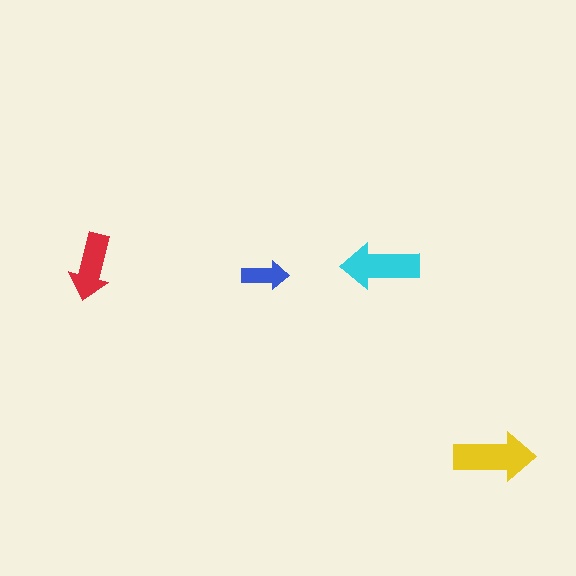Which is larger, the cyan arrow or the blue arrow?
The cyan one.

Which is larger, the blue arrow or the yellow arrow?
The yellow one.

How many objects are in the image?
There are 4 objects in the image.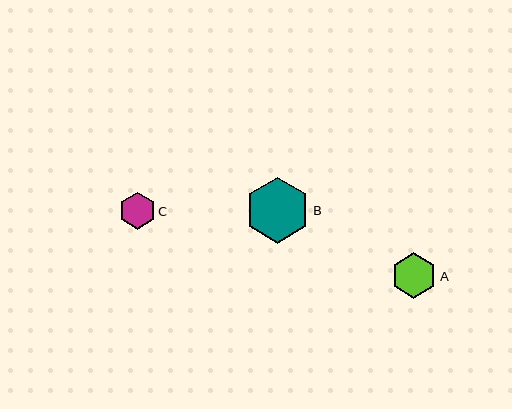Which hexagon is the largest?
Hexagon B is the largest with a size of approximately 65 pixels.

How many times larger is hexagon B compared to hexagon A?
Hexagon B is approximately 1.4 times the size of hexagon A.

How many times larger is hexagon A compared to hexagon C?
Hexagon A is approximately 1.3 times the size of hexagon C.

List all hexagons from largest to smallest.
From largest to smallest: B, A, C.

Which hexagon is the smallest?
Hexagon C is the smallest with a size of approximately 36 pixels.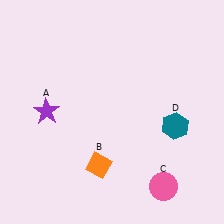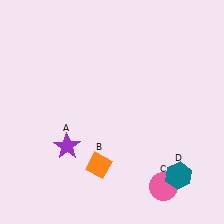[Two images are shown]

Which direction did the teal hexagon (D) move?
The teal hexagon (D) moved down.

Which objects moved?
The objects that moved are: the purple star (A), the teal hexagon (D).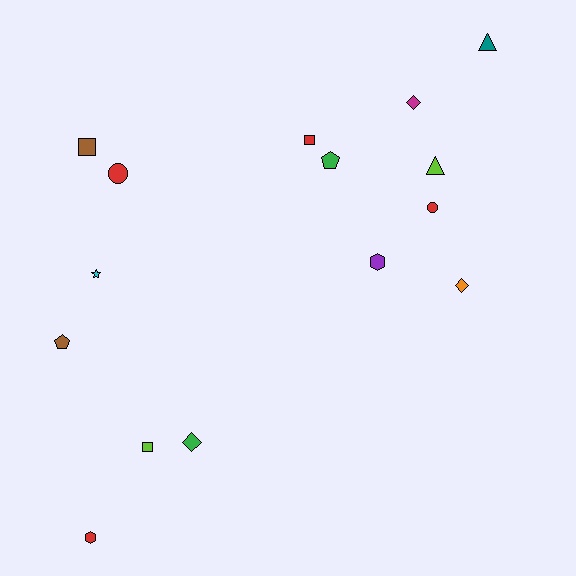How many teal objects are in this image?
There is 1 teal object.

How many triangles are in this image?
There are 2 triangles.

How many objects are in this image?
There are 15 objects.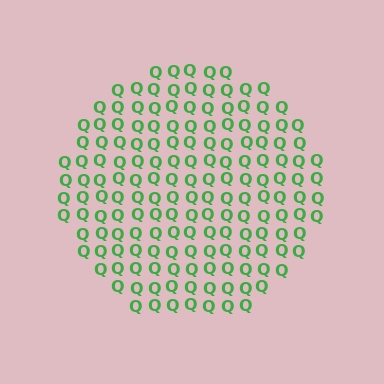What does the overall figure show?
The overall figure shows a circle.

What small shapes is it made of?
It is made of small letter Q's.